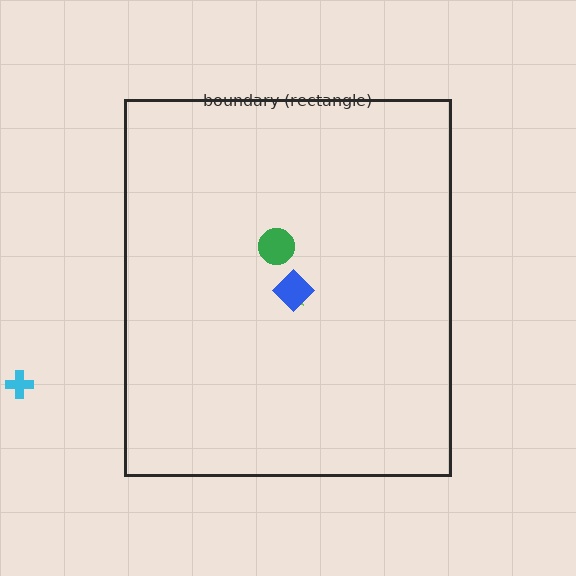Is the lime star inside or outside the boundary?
Inside.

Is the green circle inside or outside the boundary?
Inside.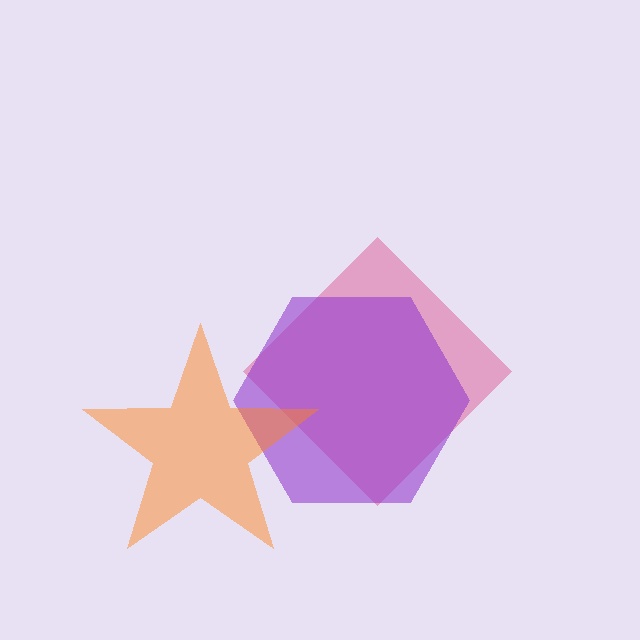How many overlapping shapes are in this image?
There are 3 overlapping shapes in the image.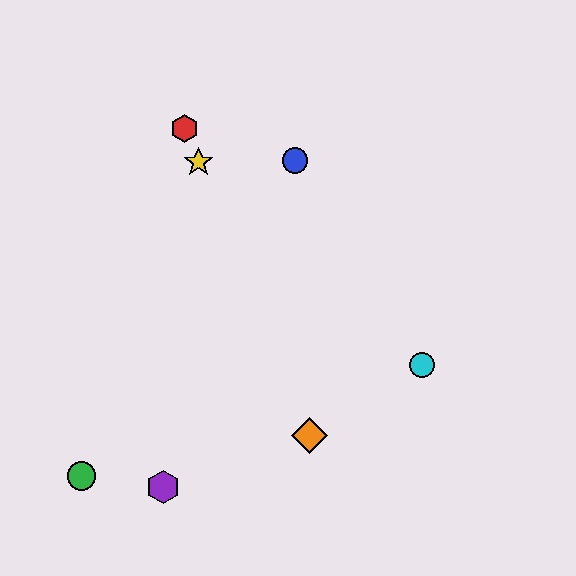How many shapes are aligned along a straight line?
3 shapes (the red hexagon, the yellow star, the orange diamond) are aligned along a straight line.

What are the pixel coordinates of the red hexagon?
The red hexagon is at (185, 128).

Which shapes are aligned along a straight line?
The red hexagon, the yellow star, the orange diamond are aligned along a straight line.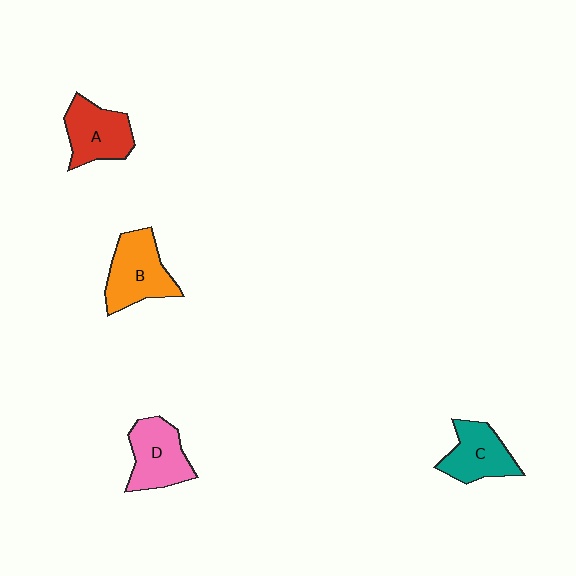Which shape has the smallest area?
Shape C (teal).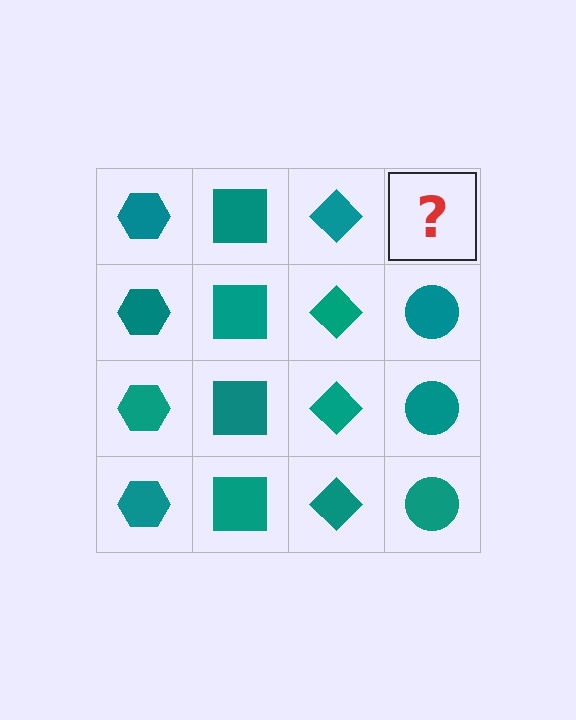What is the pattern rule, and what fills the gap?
The rule is that each column has a consistent shape. The gap should be filled with a teal circle.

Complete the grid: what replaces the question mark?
The question mark should be replaced with a teal circle.